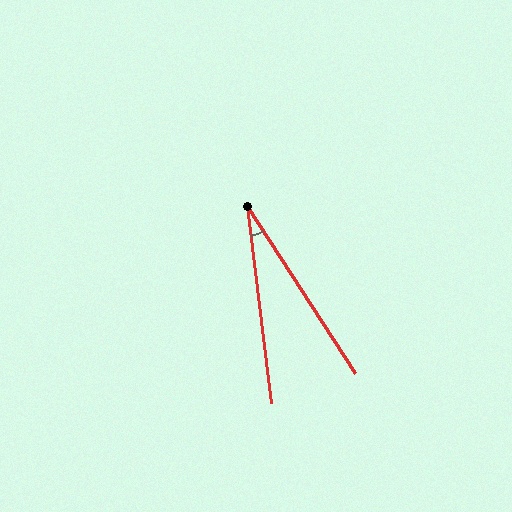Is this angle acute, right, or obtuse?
It is acute.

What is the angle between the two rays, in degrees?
Approximately 26 degrees.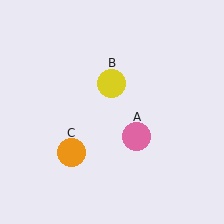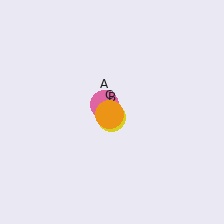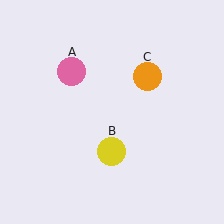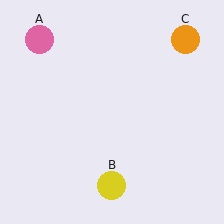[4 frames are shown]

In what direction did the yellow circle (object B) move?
The yellow circle (object B) moved down.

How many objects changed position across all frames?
3 objects changed position: pink circle (object A), yellow circle (object B), orange circle (object C).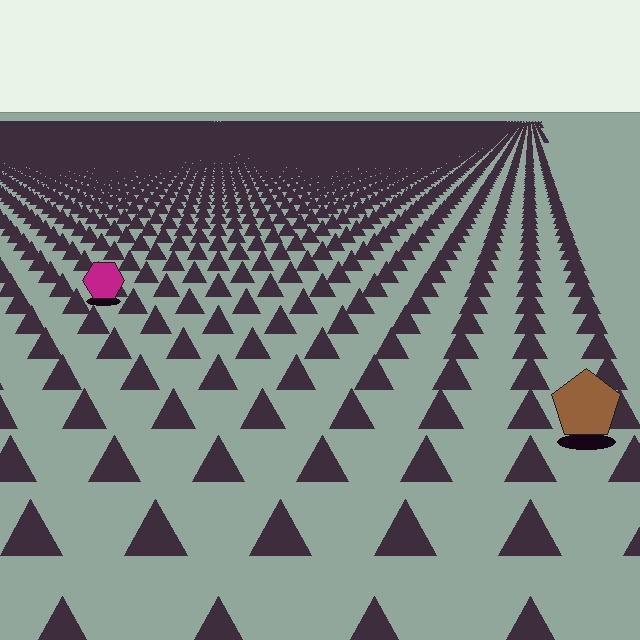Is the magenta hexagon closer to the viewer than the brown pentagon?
No. The brown pentagon is closer — you can tell from the texture gradient: the ground texture is coarser near it.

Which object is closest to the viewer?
The brown pentagon is closest. The texture marks near it are larger and more spread out.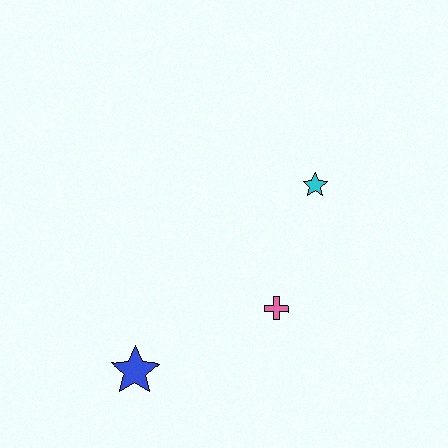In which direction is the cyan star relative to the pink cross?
The cyan star is above the pink cross.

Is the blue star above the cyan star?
No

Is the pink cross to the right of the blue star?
Yes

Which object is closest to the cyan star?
The pink cross is closest to the cyan star.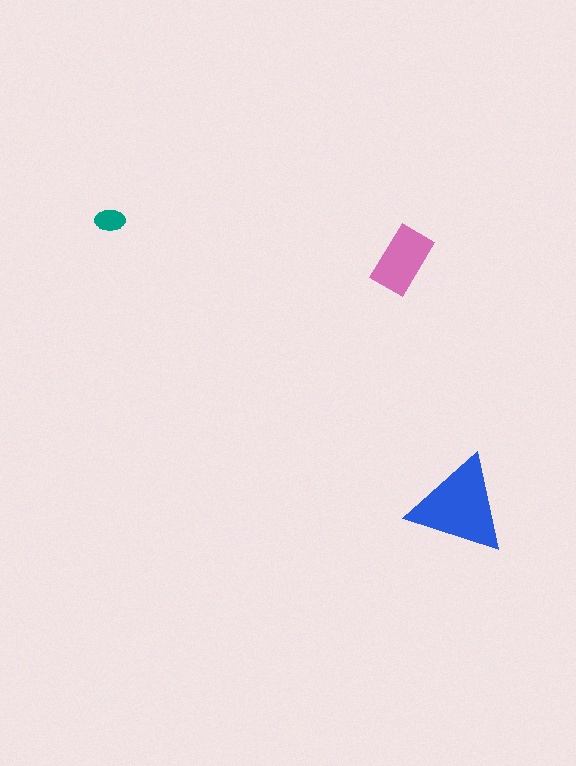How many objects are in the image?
There are 3 objects in the image.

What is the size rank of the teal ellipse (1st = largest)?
3rd.